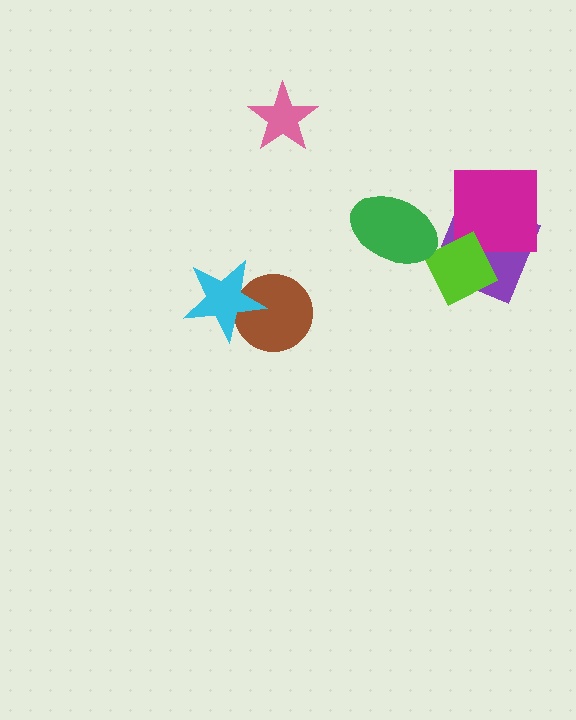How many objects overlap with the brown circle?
1 object overlaps with the brown circle.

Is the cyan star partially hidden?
No, no other shape covers it.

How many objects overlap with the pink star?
0 objects overlap with the pink star.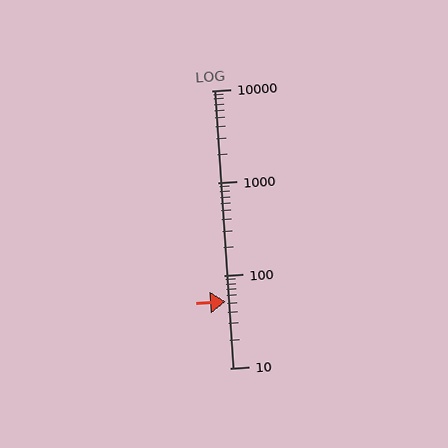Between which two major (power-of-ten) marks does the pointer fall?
The pointer is between 10 and 100.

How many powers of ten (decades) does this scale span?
The scale spans 3 decades, from 10 to 10000.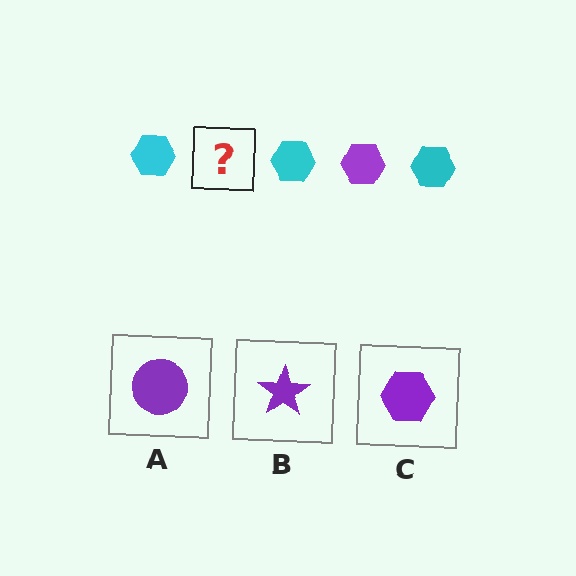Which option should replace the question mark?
Option C.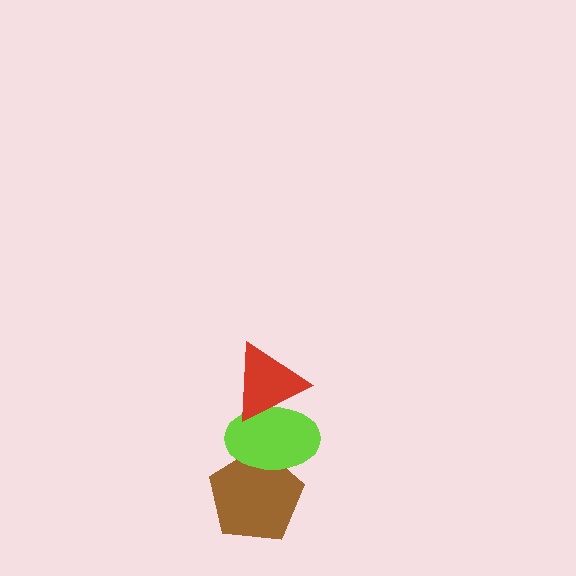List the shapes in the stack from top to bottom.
From top to bottom: the red triangle, the lime ellipse, the brown pentagon.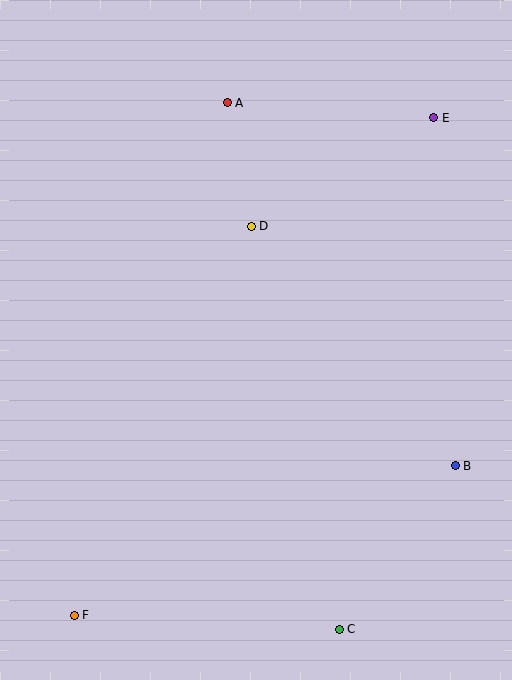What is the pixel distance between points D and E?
The distance between D and E is 212 pixels.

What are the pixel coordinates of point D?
Point D is at (251, 226).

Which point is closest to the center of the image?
Point D at (251, 226) is closest to the center.